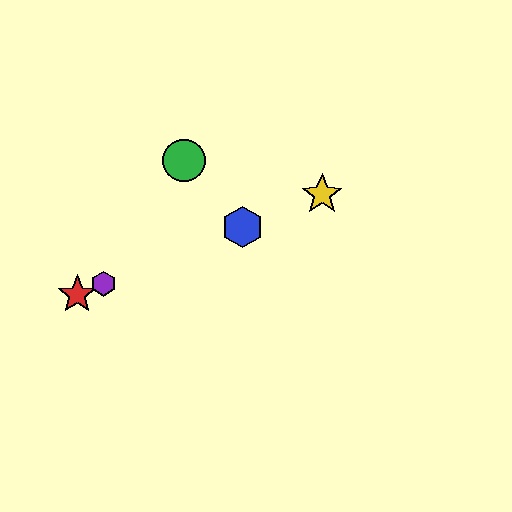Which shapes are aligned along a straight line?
The red star, the blue hexagon, the yellow star, the purple hexagon are aligned along a straight line.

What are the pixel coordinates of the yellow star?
The yellow star is at (322, 194).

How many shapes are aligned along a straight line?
4 shapes (the red star, the blue hexagon, the yellow star, the purple hexagon) are aligned along a straight line.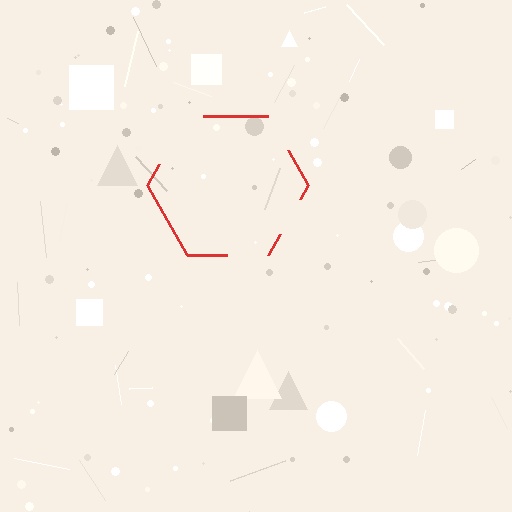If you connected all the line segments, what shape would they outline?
They would outline a hexagon.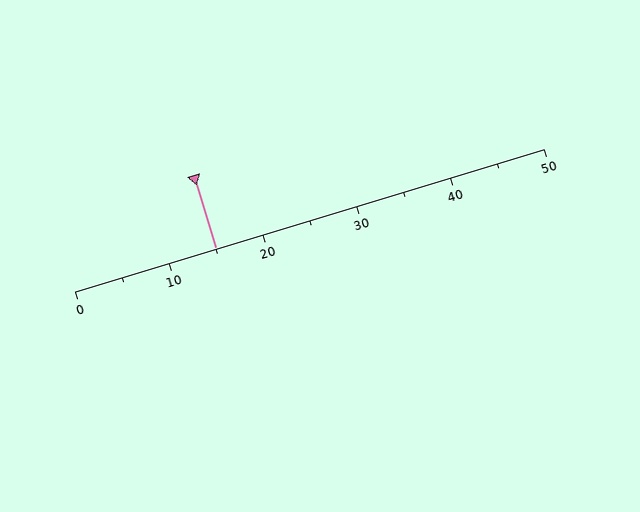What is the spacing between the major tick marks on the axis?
The major ticks are spaced 10 apart.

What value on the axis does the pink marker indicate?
The marker indicates approximately 15.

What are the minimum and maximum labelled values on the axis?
The axis runs from 0 to 50.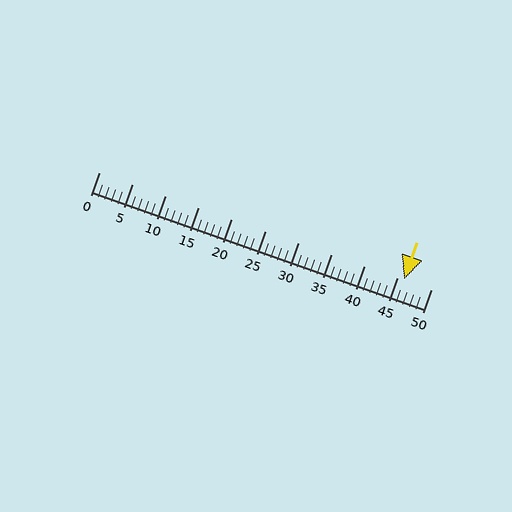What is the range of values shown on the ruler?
The ruler shows values from 0 to 50.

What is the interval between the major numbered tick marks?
The major tick marks are spaced 5 units apart.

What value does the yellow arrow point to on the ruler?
The yellow arrow points to approximately 46.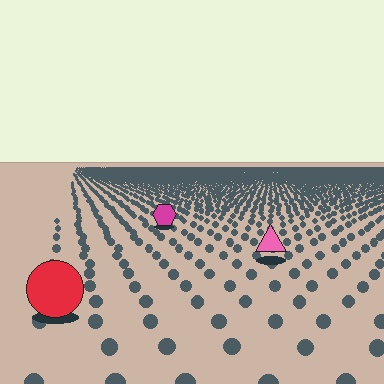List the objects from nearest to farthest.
From nearest to farthest: the red circle, the pink triangle, the magenta hexagon.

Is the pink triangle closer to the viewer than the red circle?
No. The red circle is closer — you can tell from the texture gradient: the ground texture is coarser near it.